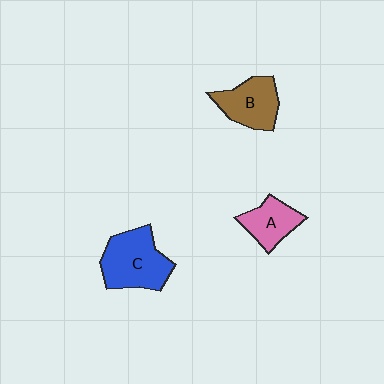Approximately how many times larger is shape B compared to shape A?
Approximately 1.2 times.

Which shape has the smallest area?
Shape A (pink).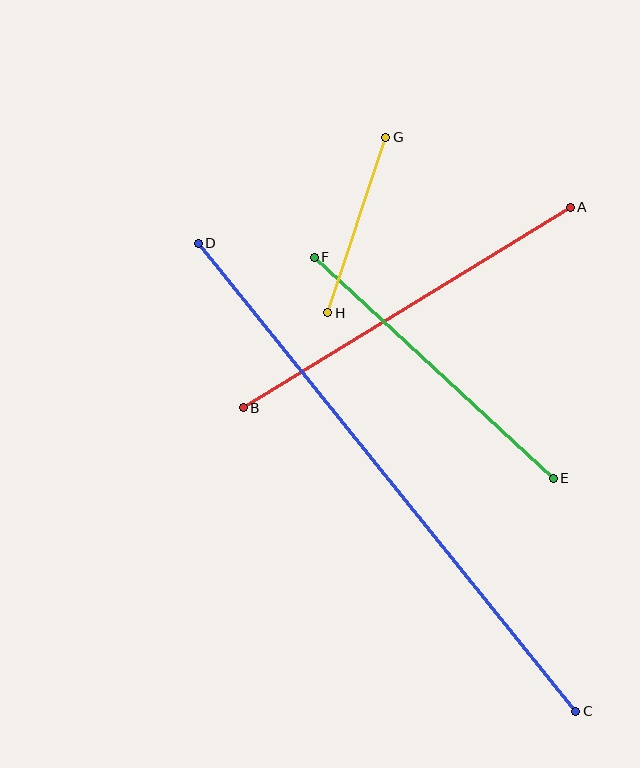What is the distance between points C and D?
The distance is approximately 601 pixels.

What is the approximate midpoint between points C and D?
The midpoint is at approximately (387, 477) pixels.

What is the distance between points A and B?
The distance is approximately 383 pixels.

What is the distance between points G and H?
The distance is approximately 185 pixels.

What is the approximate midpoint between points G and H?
The midpoint is at approximately (357, 225) pixels.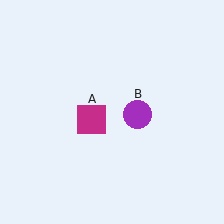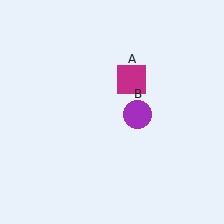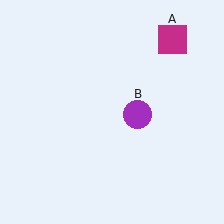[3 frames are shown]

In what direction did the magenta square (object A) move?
The magenta square (object A) moved up and to the right.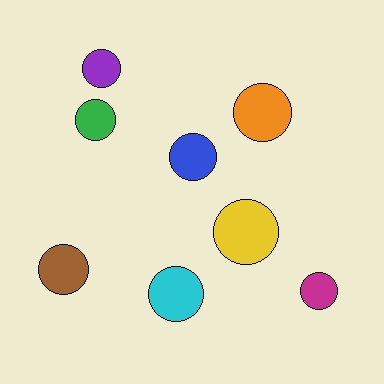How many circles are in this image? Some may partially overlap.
There are 8 circles.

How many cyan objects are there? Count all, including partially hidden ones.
There is 1 cyan object.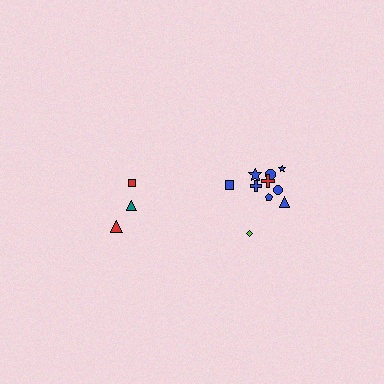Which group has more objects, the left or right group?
The right group.